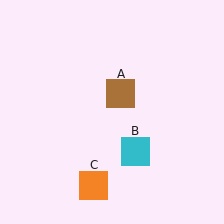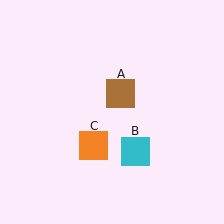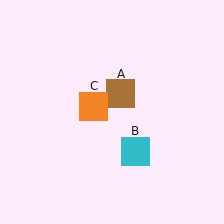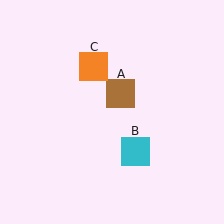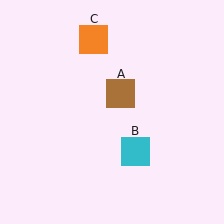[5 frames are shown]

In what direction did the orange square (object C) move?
The orange square (object C) moved up.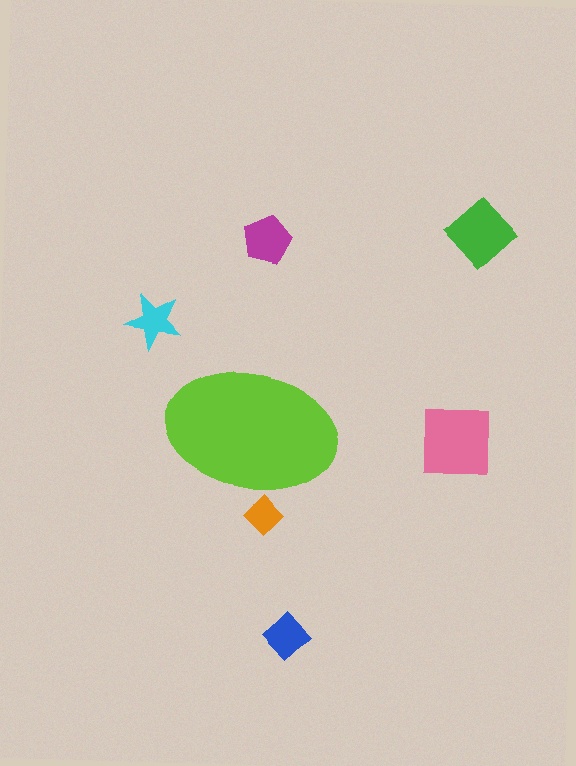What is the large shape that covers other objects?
A lime ellipse.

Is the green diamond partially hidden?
No, the green diamond is fully visible.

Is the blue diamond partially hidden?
No, the blue diamond is fully visible.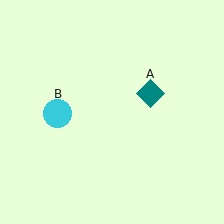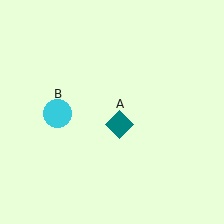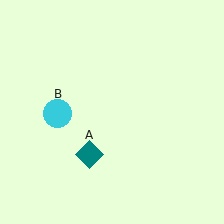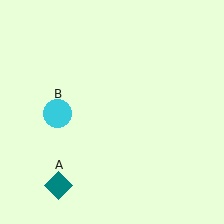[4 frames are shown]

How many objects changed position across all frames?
1 object changed position: teal diamond (object A).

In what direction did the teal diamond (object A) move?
The teal diamond (object A) moved down and to the left.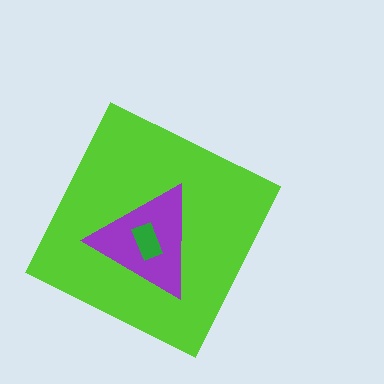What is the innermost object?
The green rectangle.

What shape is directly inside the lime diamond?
The purple triangle.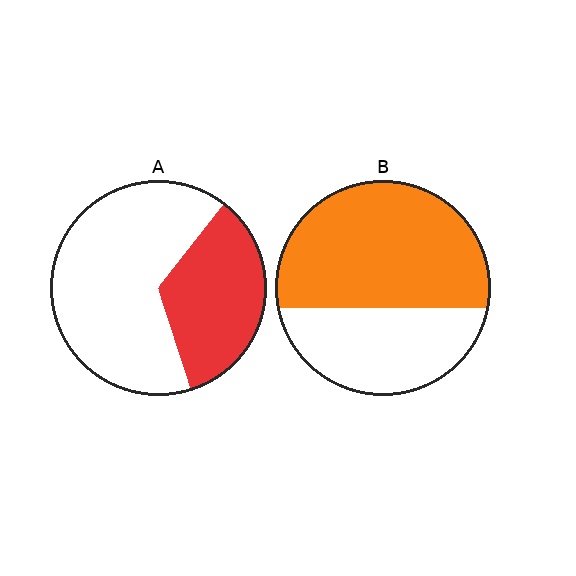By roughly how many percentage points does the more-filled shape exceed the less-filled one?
By roughly 25 percentage points (B over A).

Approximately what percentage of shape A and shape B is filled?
A is approximately 35% and B is approximately 60%.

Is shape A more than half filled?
No.